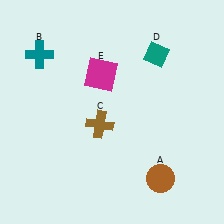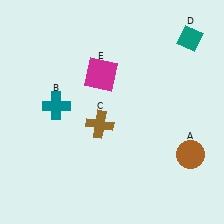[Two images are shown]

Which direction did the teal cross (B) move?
The teal cross (B) moved down.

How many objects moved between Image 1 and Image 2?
3 objects moved between the two images.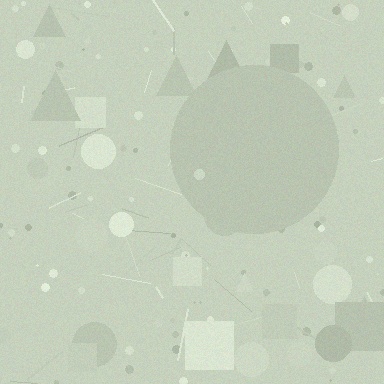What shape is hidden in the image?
A circle is hidden in the image.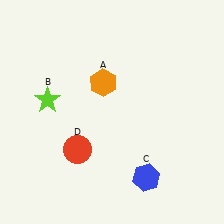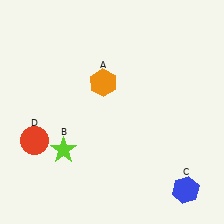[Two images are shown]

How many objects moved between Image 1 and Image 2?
3 objects moved between the two images.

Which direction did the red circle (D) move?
The red circle (D) moved left.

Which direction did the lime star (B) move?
The lime star (B) moved down.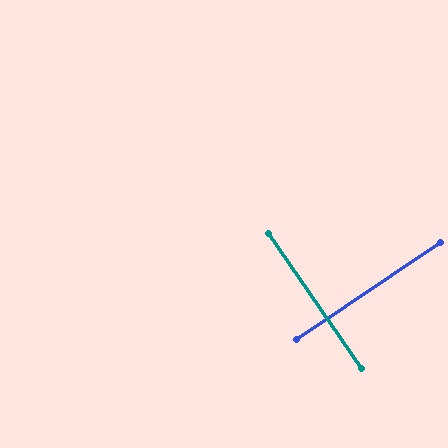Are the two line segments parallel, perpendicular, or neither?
Perpendicular — they meet at approximately 89°.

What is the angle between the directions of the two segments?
Approximately 89 degrees.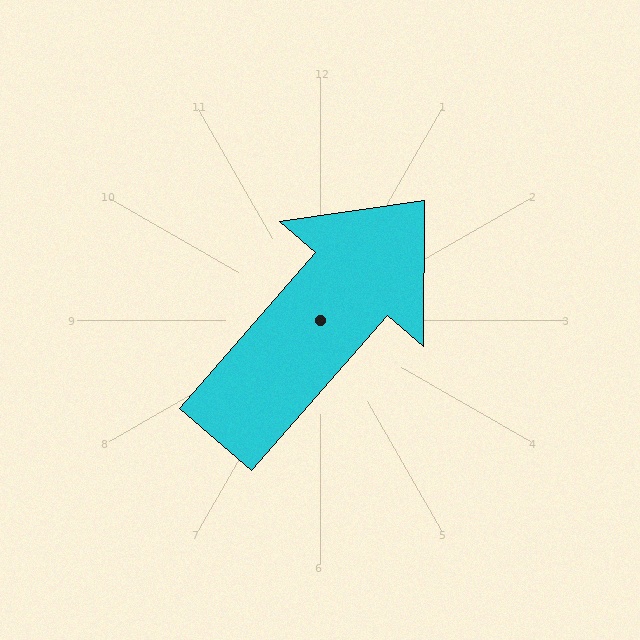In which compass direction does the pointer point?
Northeast.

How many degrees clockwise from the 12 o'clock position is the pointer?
Approximately 41 degrees.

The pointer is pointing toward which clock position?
Roughly 1 o'clock.